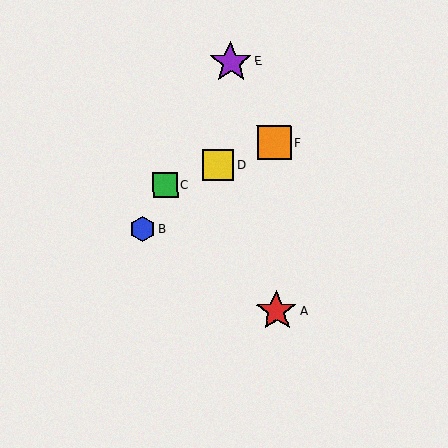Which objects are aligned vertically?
Objects A, F are aligned vertically.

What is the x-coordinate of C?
Object C is at x≈165.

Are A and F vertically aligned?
Yes, both are at x≈277.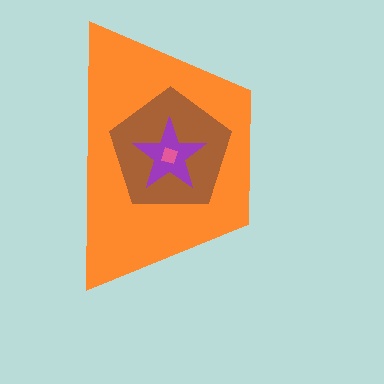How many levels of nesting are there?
4.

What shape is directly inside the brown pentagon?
The purple star.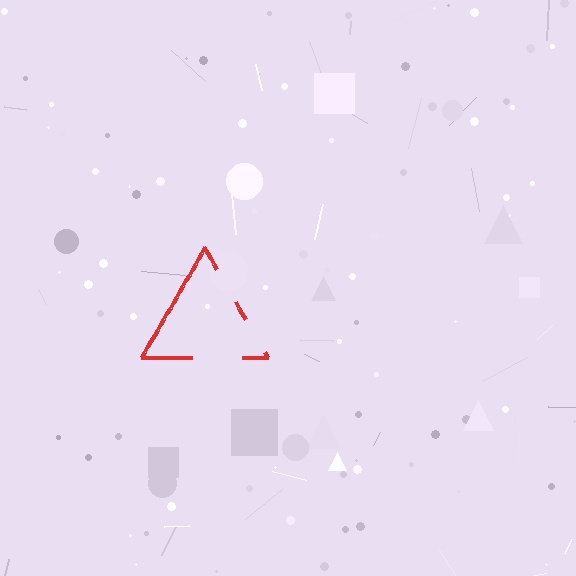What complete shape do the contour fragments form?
The contour fragments form a triangle.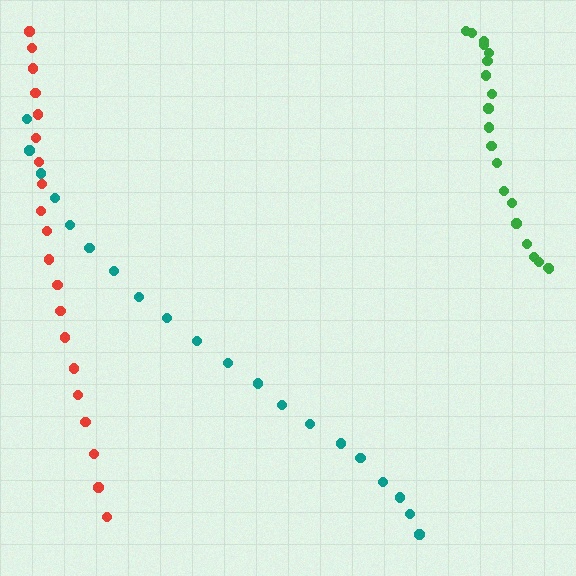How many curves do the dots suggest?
There are 3 distinct paths.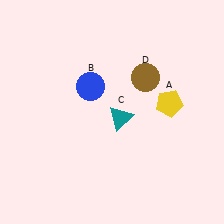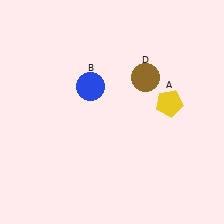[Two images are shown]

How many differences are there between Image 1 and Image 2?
There is 1 difference between the two images.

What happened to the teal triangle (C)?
The teal triangle (C) was removed in Image 2. It was in the bottom-right area of Image 1.